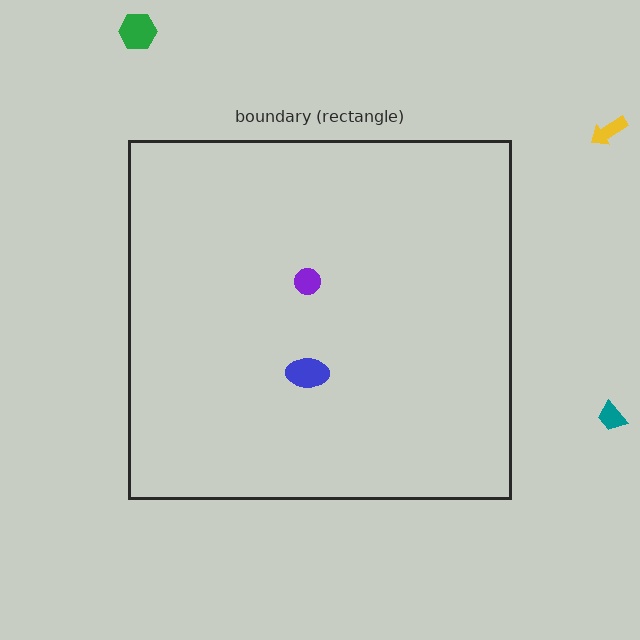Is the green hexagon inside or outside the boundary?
Outside.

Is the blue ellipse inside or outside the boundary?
Inside.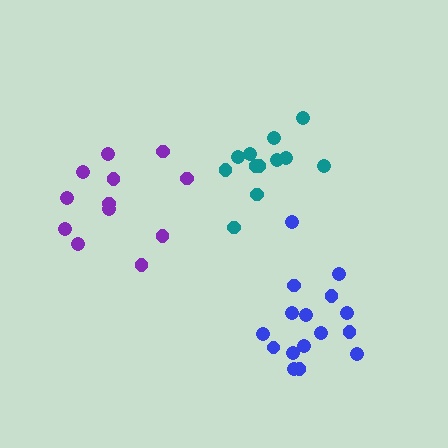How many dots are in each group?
Group 1: 16 dots, Group 2: 12 dots, Group 3: 12 dots (40 total).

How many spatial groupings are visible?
There are 3 spatial groupings.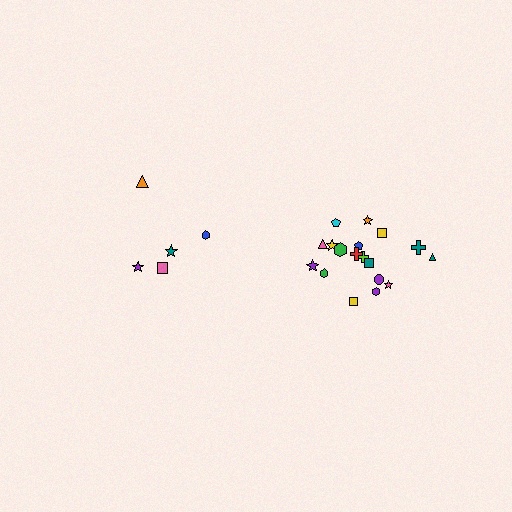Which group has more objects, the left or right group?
The right group.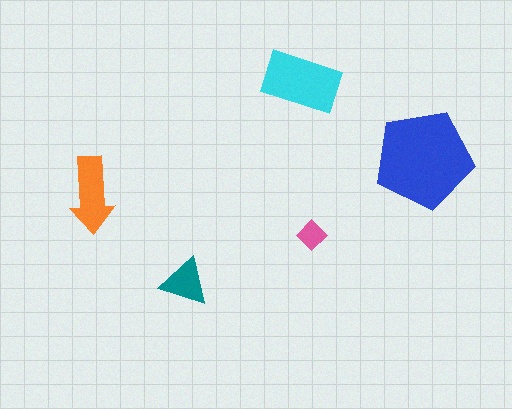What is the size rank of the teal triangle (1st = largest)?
4th.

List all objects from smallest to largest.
The pink diamond, the teal triangle, the orange arrow, the cyan rectangle, the blue pentagon.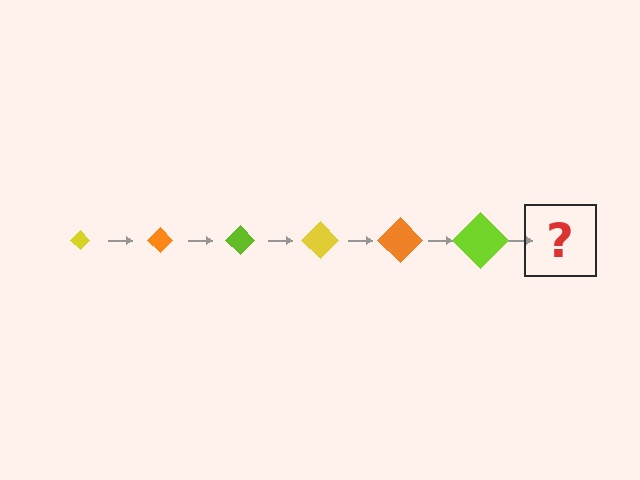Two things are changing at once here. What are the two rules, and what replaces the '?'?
The two rules are that the diamond grows larger each step and the color cycles through yellow, orange, and lime. The '?' should be a yellow diamond, larger than the previous one.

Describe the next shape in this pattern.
It should be a yellow diamond, larger than the previous one.